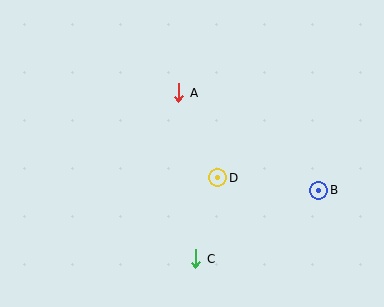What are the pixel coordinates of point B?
Point B is at (319, 190).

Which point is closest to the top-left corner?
Point A is closest to the top-left corner.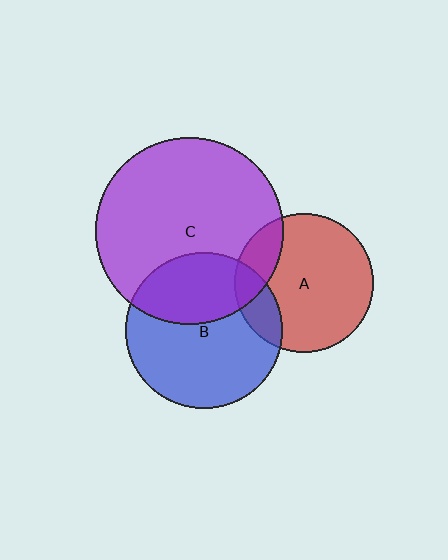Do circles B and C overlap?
Yes.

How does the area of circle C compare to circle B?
Approximately 1.4 times.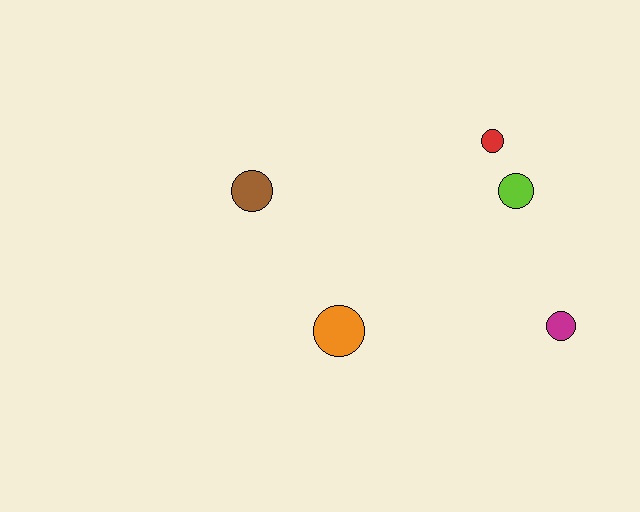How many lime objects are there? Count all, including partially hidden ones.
There is 1 lime object.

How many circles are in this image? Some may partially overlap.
There are 5 circles.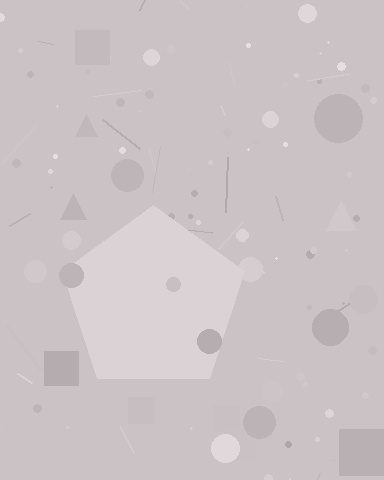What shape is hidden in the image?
A pentagon is hidden in the image.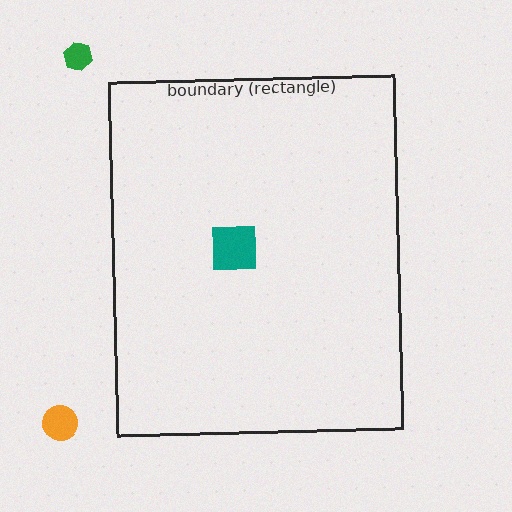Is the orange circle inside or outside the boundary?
Outside.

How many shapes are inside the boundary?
1 inside, 2 outside.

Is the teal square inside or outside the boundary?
Inside.